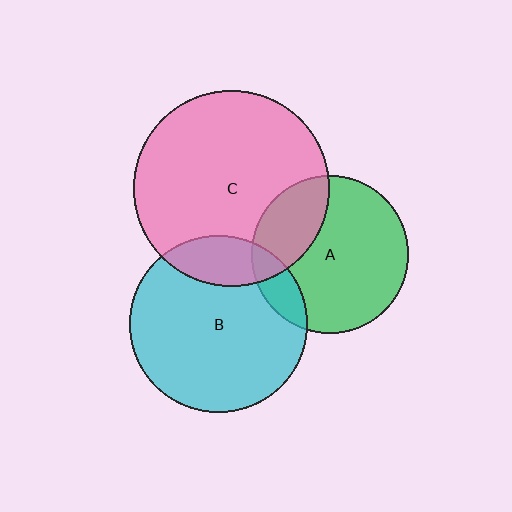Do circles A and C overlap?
Yes.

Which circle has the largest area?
Circle C (pink).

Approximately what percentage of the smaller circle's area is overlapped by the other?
Approximately 25%.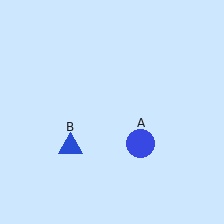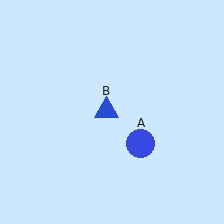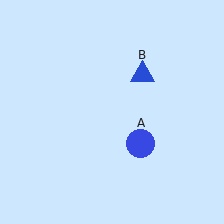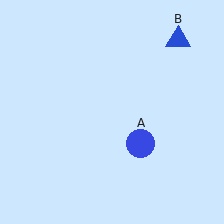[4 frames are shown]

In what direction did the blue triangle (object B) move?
The blue triangle (object B) moved up and to the right.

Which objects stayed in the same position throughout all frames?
Blue circle (object A) remained stationary.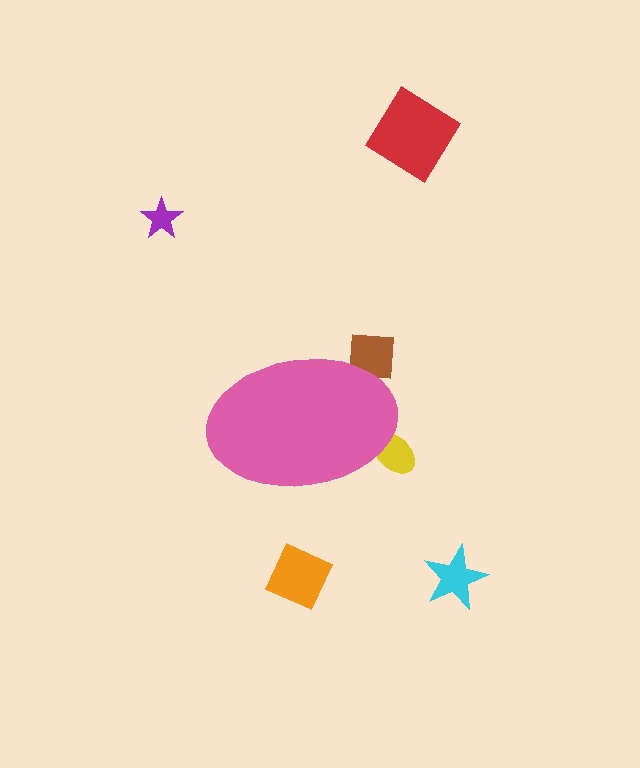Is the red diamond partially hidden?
No, the red diamond is fully visible.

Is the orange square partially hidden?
No, the orange square is fully visible.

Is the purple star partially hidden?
No, the purple star is fully visible.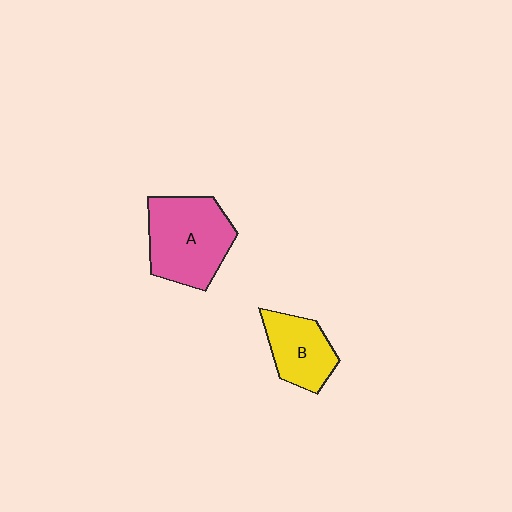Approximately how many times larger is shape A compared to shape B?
Approximately 1.6 times.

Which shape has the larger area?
Shape A (pink).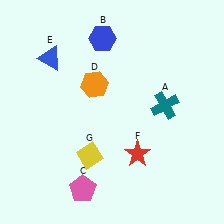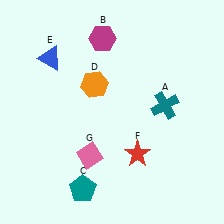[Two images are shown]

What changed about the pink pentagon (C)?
In Image 1, C is pink. In Image 2, it changed to teal.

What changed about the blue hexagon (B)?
In Image 1, B is blue. In Image 2, it changed to magenta.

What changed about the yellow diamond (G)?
In Image 1, G is yellow. In Image 2, it changed to pink.